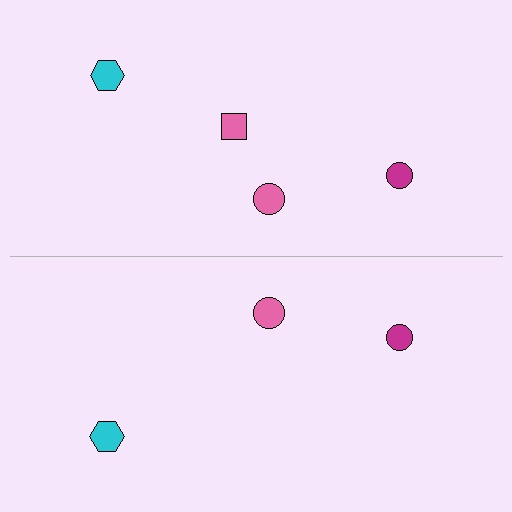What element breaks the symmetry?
A pink square is missing from the bottom side.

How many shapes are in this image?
There are 7 shapes in this image.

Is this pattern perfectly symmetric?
No, the pattern is not perfectly symmetric. A pink square is missing from the bottom side.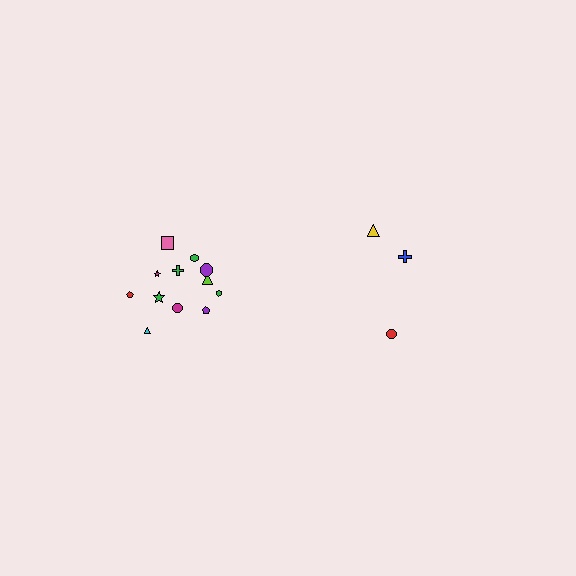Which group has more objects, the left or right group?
The left group.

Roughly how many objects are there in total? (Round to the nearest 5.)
Roughly 15 objects in total.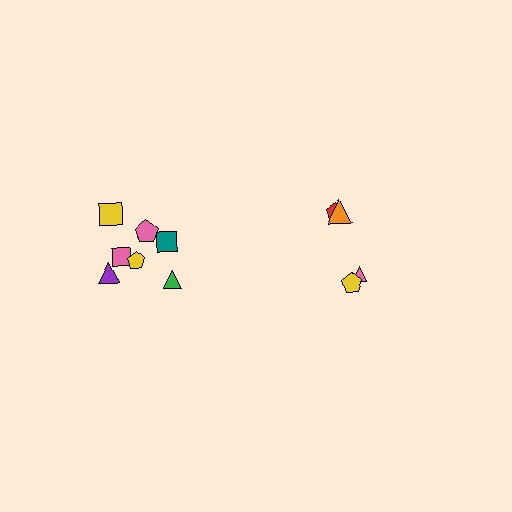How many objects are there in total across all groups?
There are 11 objects.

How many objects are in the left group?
There are 7 objects.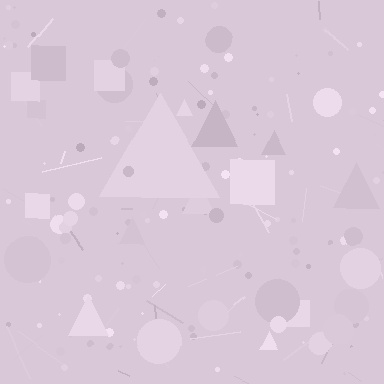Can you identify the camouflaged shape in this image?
The camouflaged shape is a triangle.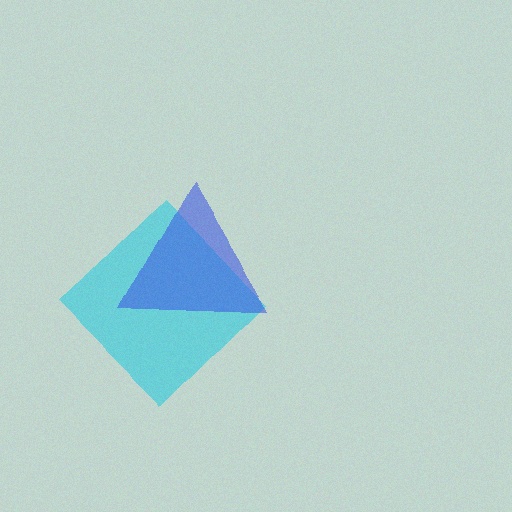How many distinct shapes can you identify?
There are 2 distinct shapes: a cyan diamond, a blue triangle.